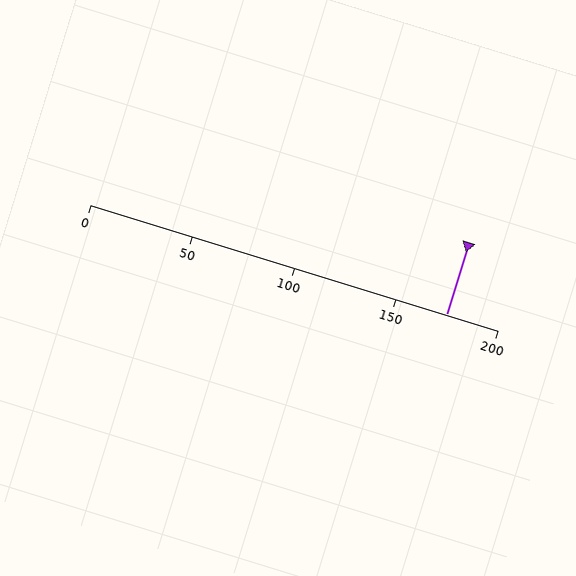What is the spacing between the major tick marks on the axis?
The major ticks are spaced 50 apart.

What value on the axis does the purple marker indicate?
The marker indicates approximately 175.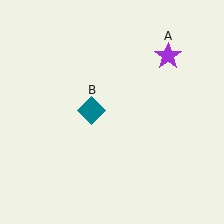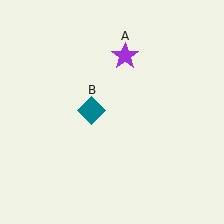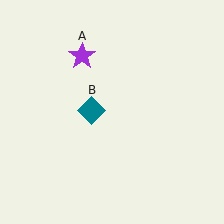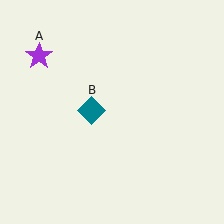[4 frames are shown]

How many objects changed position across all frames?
1 object changed position: purple star (object A).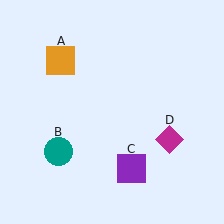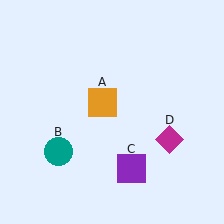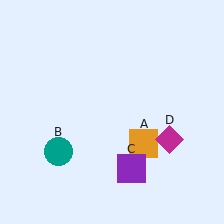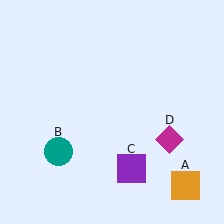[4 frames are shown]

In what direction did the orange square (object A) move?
The orange square (object A) moved down and to the right.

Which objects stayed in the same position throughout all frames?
Teal circle (object B) and purple square (object C) and magenta diamond (object D) remained stationary.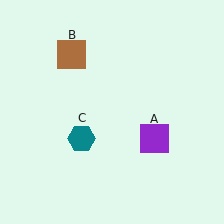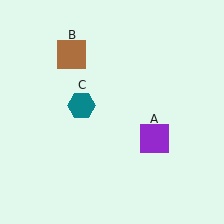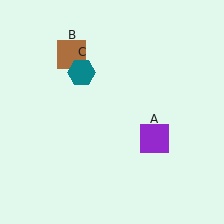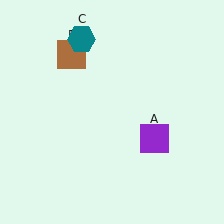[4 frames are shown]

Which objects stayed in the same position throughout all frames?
Purple square (object A) and brown square (object B) remained stationary.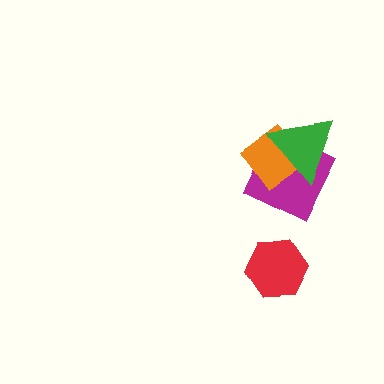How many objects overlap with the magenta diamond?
2 objects overlap with the magenta diamond.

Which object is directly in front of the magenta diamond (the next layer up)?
The orange diamond is directly in front of the magenta diamond.